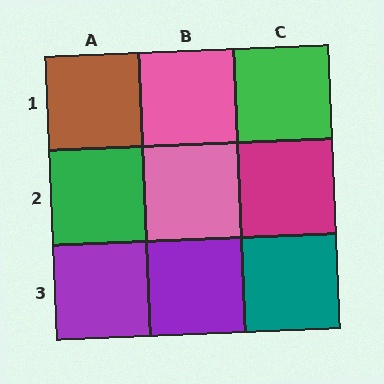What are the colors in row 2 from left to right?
Green, pink, magenta.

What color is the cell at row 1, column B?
Pink.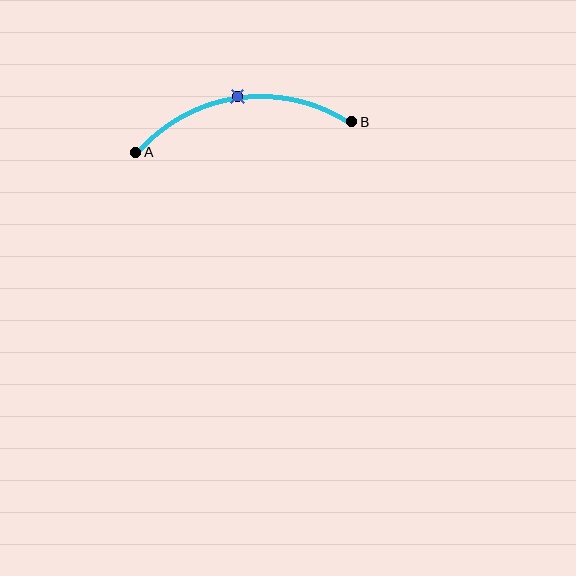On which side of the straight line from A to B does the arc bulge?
The arc bulges above the straight line connecting A and B.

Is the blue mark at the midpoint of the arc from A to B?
Yes. The blue mark lies on the arc at equal arc-length from both A and B — it is the arc midpoint.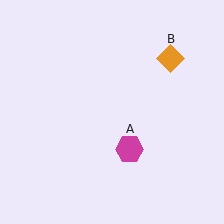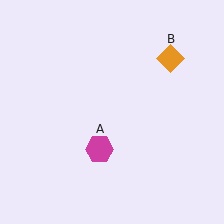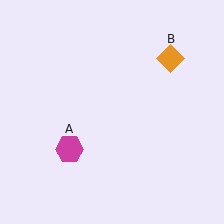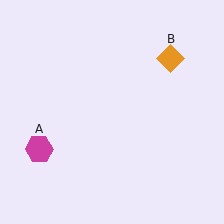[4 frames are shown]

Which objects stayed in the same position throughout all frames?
Orange diamond (object B) remained stationary.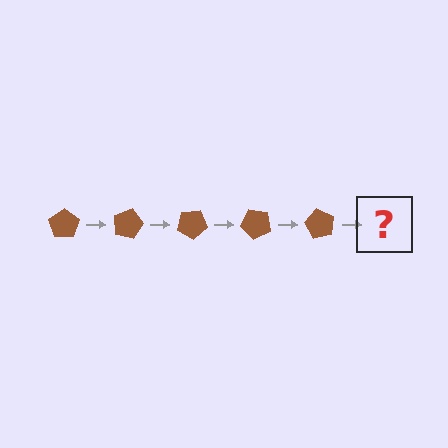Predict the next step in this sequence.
The next step is a brown pentagon rotated 75 degrees.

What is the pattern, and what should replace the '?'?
The pattern is that the pentagon rotates 15 degrees each step. The '?' should be a brown pentagon rotated 75 degrees.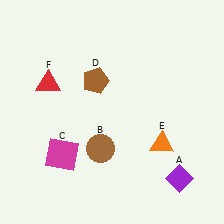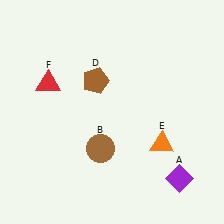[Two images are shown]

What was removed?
The magenta square (C) was removed in Image 2.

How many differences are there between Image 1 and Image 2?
There is 1 difference between the two images.